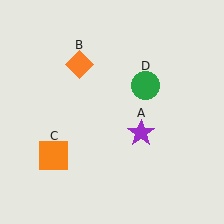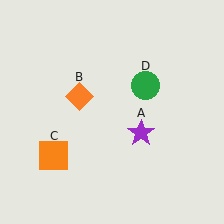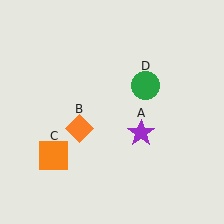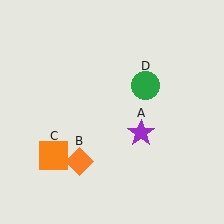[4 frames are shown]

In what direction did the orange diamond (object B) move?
The orange diamond (object B) moved down.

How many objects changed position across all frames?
1 object changed position: orange diamond (object B).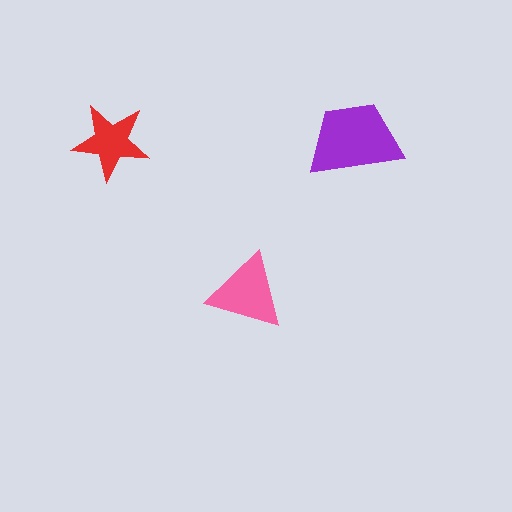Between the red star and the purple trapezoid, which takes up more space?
The purple trapezoid.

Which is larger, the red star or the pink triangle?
The pink triangle.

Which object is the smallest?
The red star.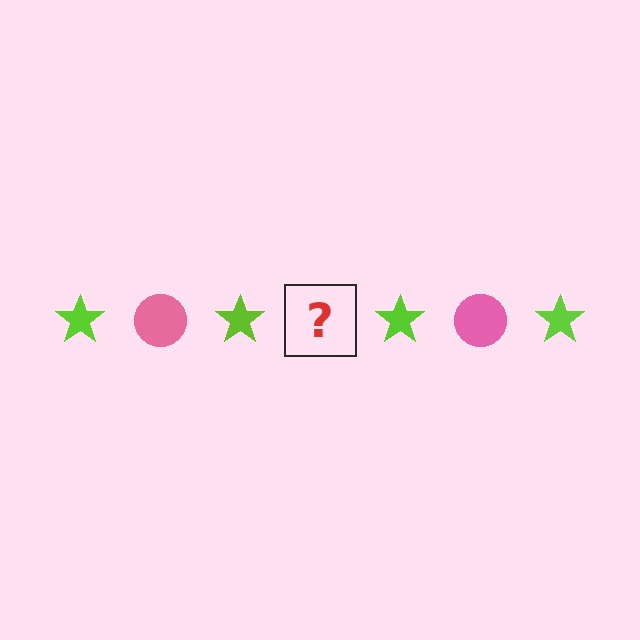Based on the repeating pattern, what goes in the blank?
The blank should be a pink circle.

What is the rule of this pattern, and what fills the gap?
The rule is that the pattern alternates between lime star and pink circle. The gap should be filled with a pink circle.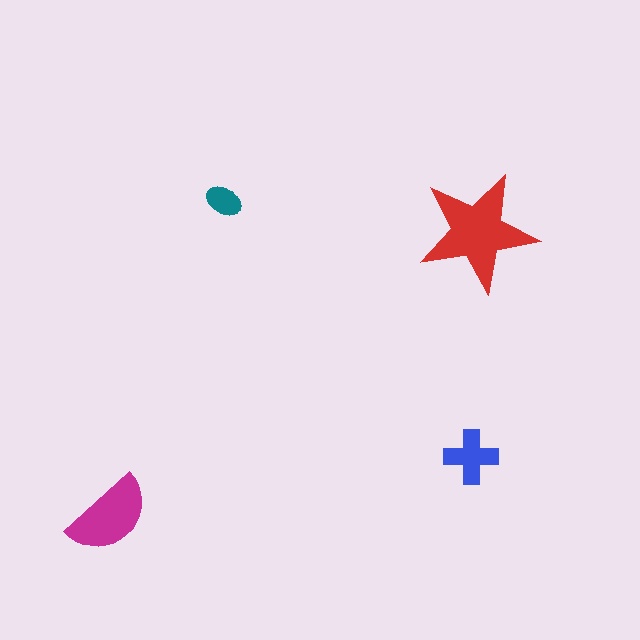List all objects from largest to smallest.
The red star, the magenta semicircle, the blue cross, the teal ellipse.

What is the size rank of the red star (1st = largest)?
1st.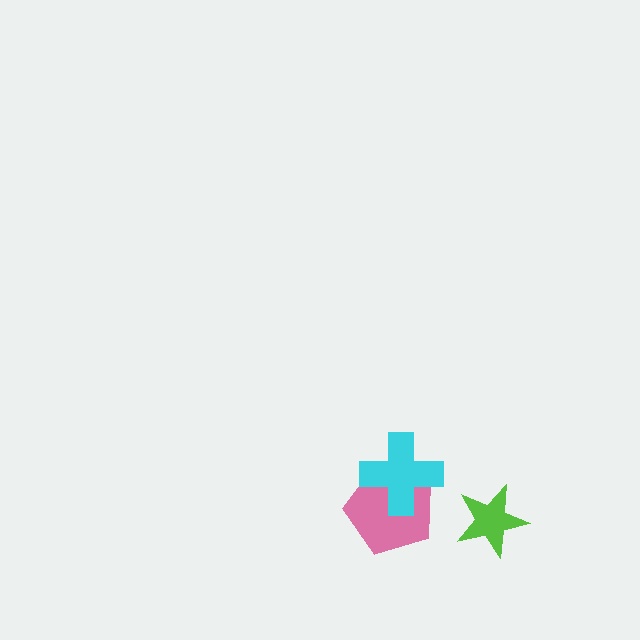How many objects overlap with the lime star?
0 objects overlap with the lime star.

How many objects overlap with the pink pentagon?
1 object overlaps with the pink pentagon.